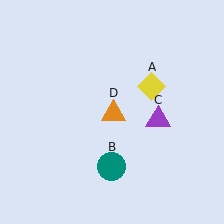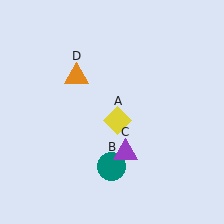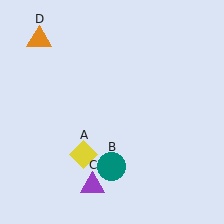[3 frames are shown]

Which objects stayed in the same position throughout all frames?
Teal circle (object B) remained stationary.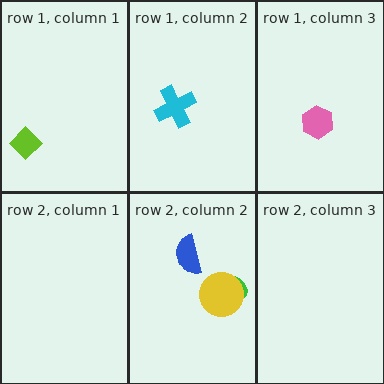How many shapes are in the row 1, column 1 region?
1.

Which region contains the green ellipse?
The row 2, column 2 region.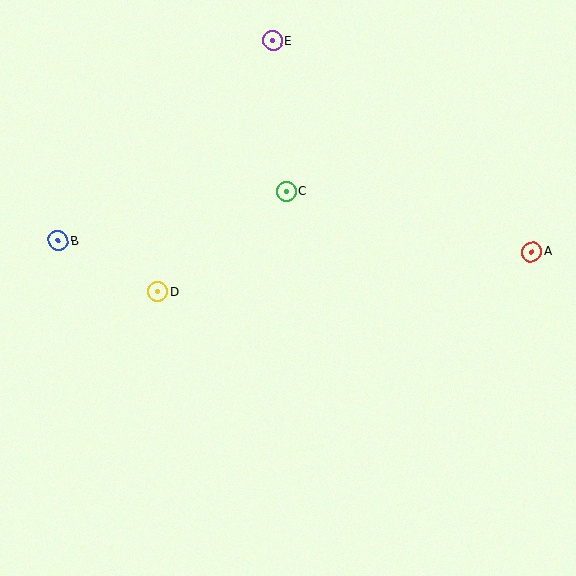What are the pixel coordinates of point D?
Point D is at (158, 292).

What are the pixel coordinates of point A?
Point A is at (531, 252).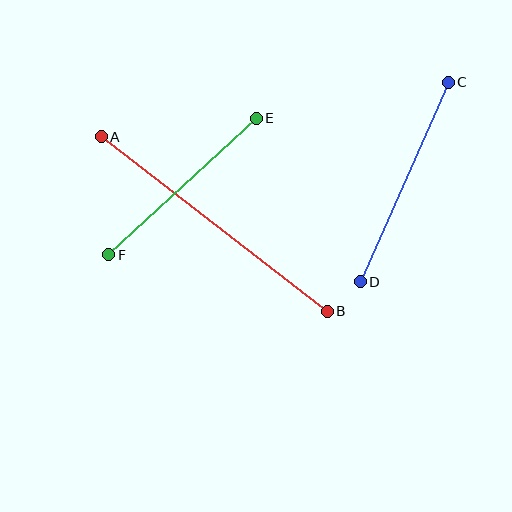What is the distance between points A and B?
The distance is approximately 286 pixels.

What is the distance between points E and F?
The distance is approximately 201 pixels.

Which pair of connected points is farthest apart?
Points A and B are farthest apart.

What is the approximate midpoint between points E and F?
The midpoint is at approximately (182, 186) pixels.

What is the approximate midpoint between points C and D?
The midpoint is at approximately (404, 182) pixels.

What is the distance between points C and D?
The distance is approximately 218 pixels.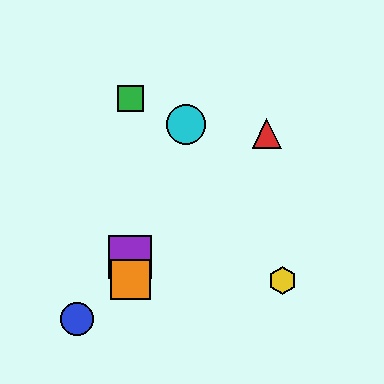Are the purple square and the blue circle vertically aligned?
No, the purple square is at x≈130 and the blue circle is at x≈77.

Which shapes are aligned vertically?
The green square, the purple square, the orange square are aligned vertically.